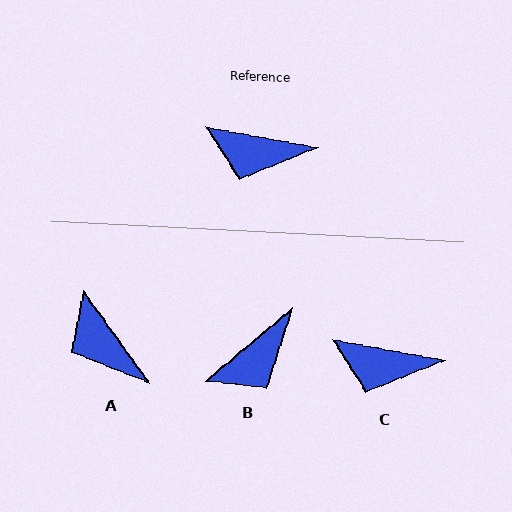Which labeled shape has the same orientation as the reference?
C.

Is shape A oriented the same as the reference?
No, it is off by about 44 degrees.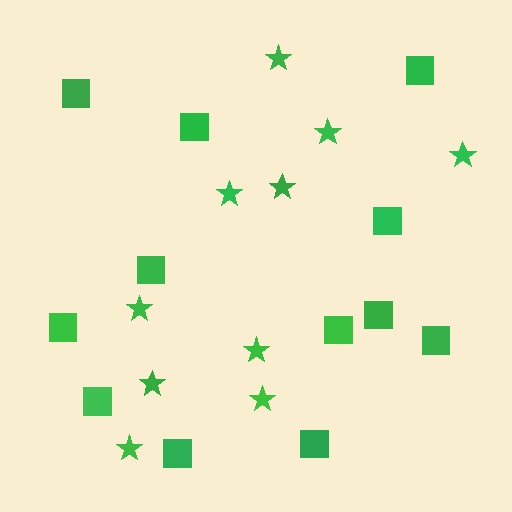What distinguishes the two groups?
There are 2 groups: one group of squares (12) and one group of stars (10).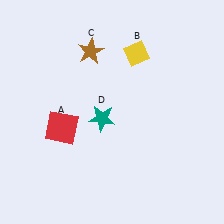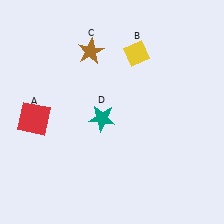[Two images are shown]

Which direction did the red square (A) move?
The red square (A) moved left.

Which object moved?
The red square (A) moved left.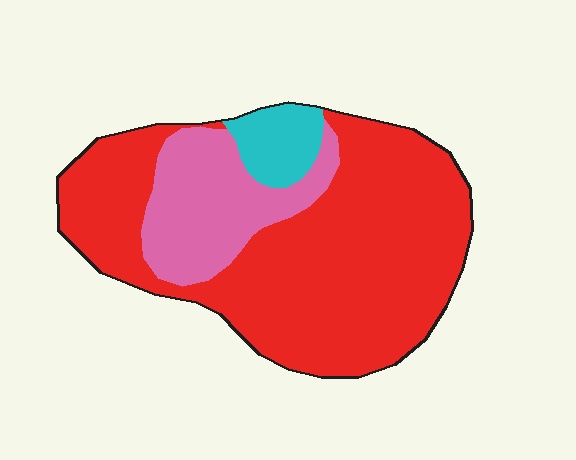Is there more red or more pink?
Red.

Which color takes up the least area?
Cyan, at roughly 10%.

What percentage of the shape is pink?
Pink takes up about one fifth (1/5) of the shape.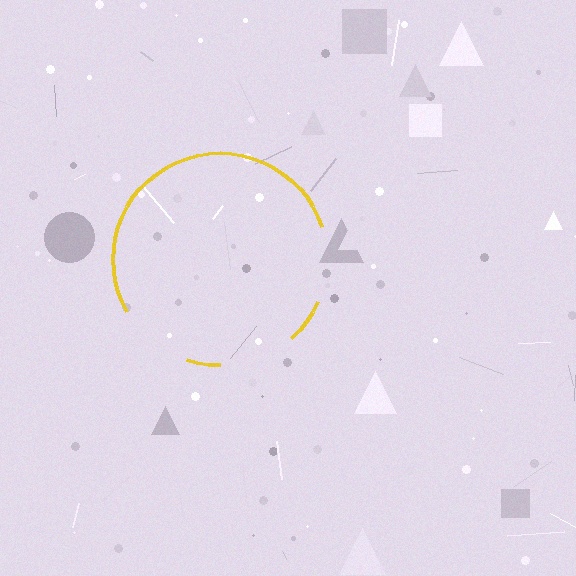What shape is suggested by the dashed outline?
The dashed outline suggests a circle.